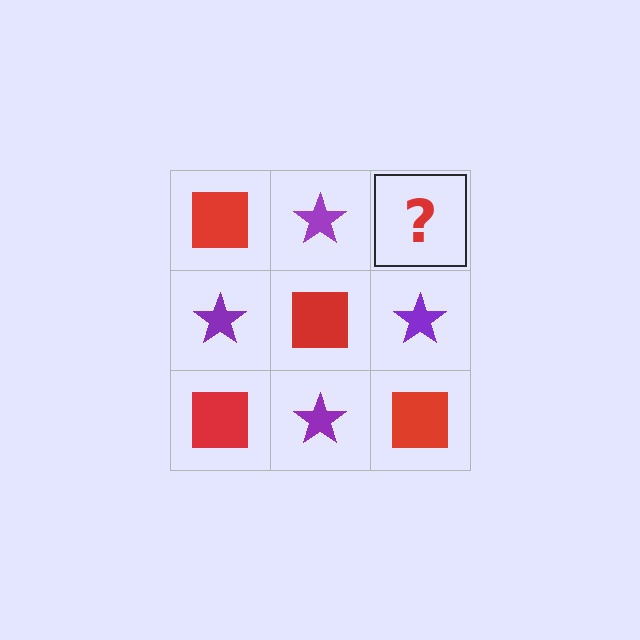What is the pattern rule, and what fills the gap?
The rule is that it alternates red square and purple star in a checkerboard pattern. The gap should be filled with a red square.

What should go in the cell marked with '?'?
The missing cell should contain a red square.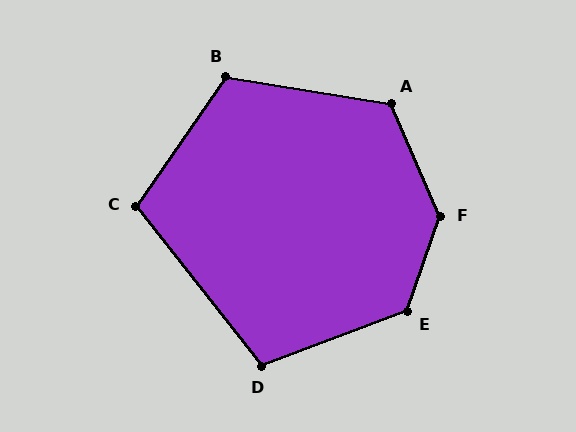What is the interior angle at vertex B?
Approximately 116 degrees (obtuse).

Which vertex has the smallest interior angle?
C, at approximately 107 degrees.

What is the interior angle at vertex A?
Approximately 123 degrees (obtuse).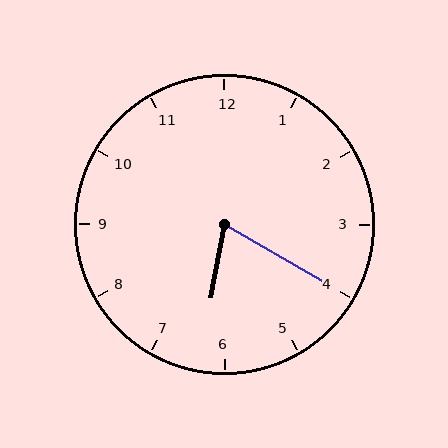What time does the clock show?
6:20.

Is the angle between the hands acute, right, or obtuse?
It is acute.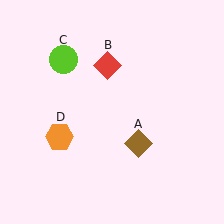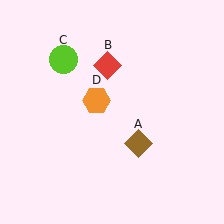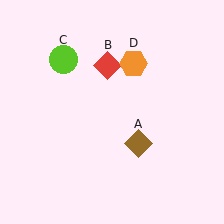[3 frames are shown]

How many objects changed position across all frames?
1 object changed position: orange hexagon (object D).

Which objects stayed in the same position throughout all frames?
Brown diamond (object A) and red diamond (object B) and lime circle (object C) remained stationary.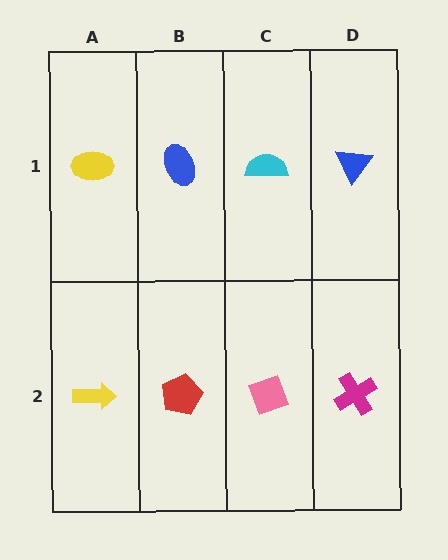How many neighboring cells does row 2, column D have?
2.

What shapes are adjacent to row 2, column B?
A blue ellipse (row 1, column B), a yellow arrow (row 2, column A), a pink diamond (row 2, column C).